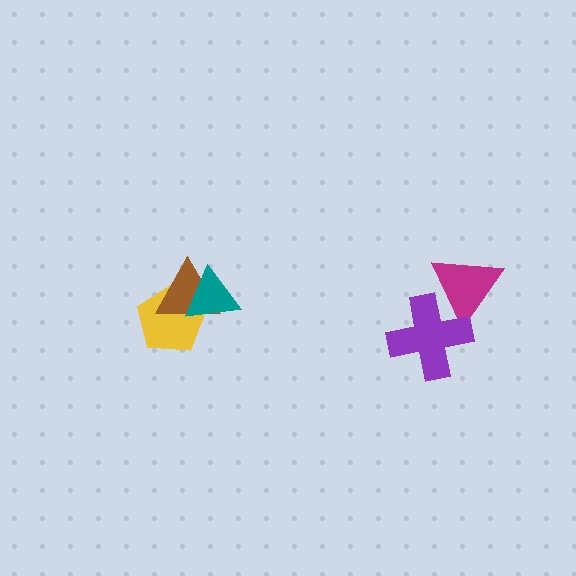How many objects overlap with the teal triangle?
2 objects overlap with the teal triangle.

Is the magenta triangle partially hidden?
Yes, it is partially covered by another shape.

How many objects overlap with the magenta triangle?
1 object overlaps with the magenta triangle.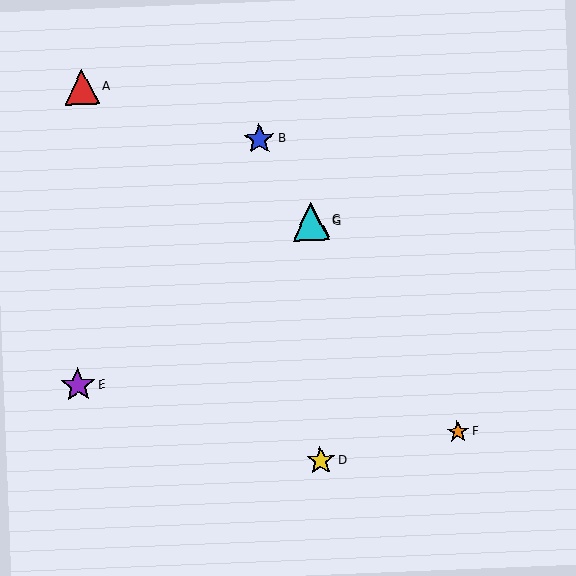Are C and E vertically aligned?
No, C is at x≈311 and E is at x≈78.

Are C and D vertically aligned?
Yes, both are at x≈311.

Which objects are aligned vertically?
Objects C, D, G are aligned vertically.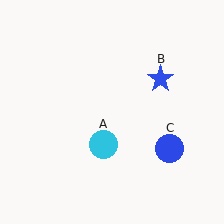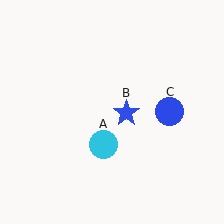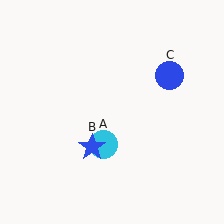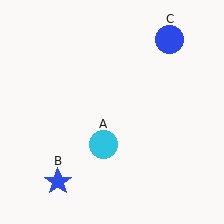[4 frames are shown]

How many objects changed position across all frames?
2 objects changed position: blue star (object B), blue circle (object C).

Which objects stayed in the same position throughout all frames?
Cyan circle (object A) remained stationary.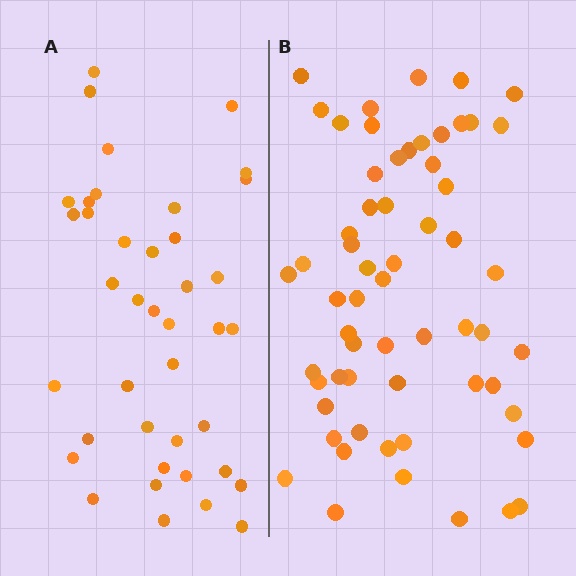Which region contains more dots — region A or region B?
Region B (the right region) has more dots.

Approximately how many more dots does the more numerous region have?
Region B has approximately 20 more dots than region A.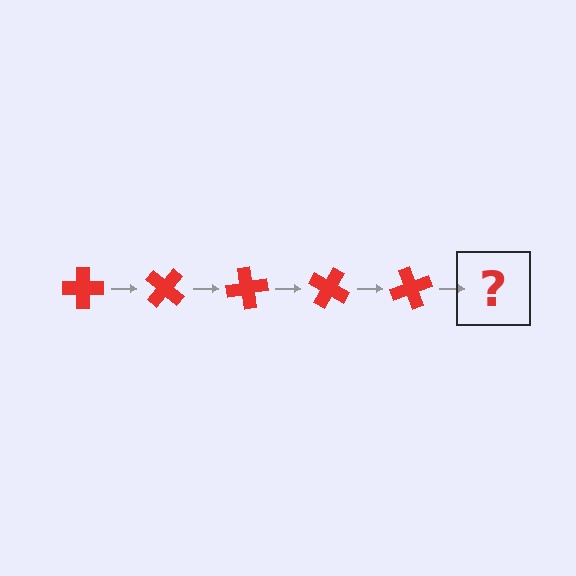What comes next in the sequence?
The next element should be a red cross rotated 200 degrees.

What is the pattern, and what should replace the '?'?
The pattern is that the cross rotates 40 degrees each step. The '?' should be a red cross rotated 200 degrees.